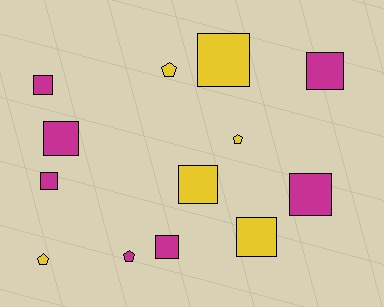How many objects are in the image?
There are 13 objects.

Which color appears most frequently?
Magenta, with 7 objects.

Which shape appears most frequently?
Square, with 9 objects.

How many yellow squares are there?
There are 3 yellow squares.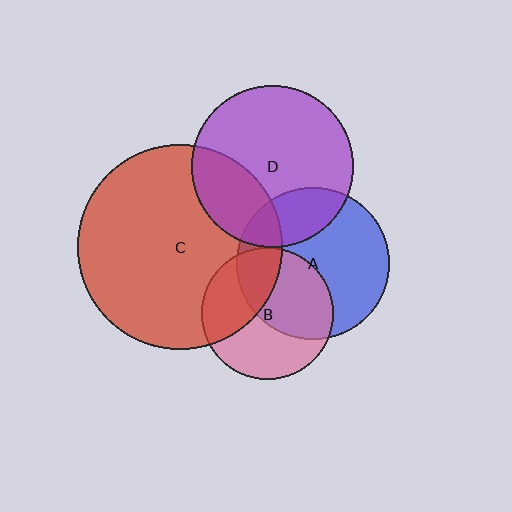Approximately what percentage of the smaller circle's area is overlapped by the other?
Approximately 30%.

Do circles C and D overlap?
Yes.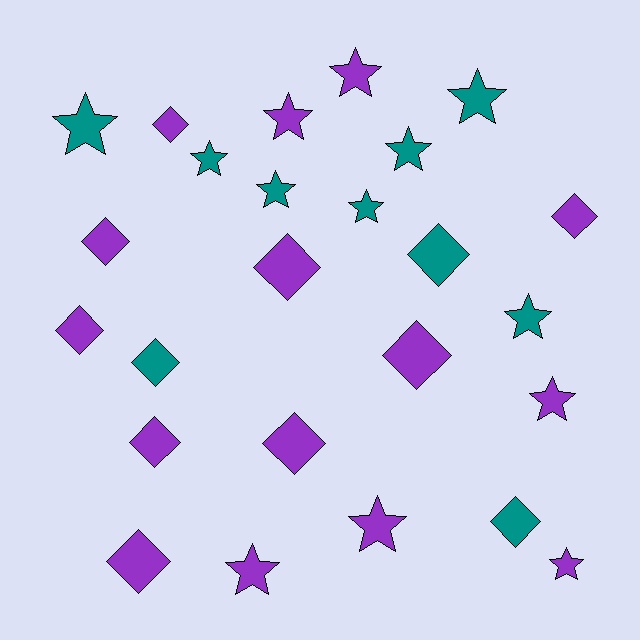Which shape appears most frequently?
Star, with 13 objects.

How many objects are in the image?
There are 25 objects.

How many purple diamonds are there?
There are 9 purple diamonds.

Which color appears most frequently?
Purple, with 15 objects.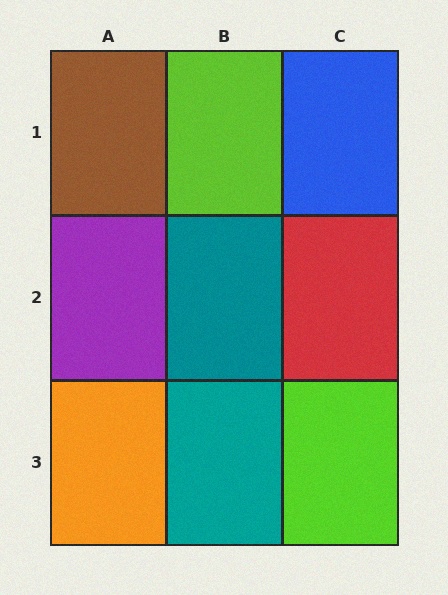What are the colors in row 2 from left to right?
Purple, teal, red.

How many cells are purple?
1 cell is purple.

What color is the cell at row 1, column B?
Lime.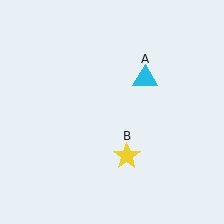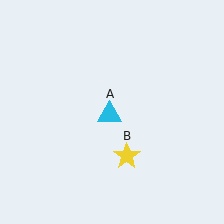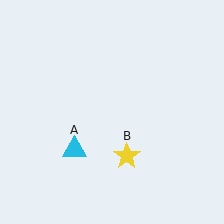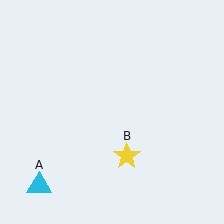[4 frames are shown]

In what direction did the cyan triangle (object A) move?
The cyan triangle (object A) moved down and to the left.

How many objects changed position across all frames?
1 object changed position: cyan triangle (object A).